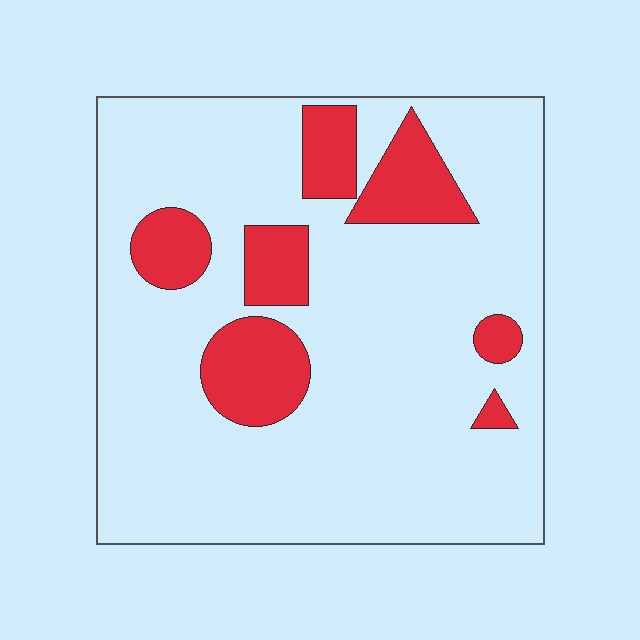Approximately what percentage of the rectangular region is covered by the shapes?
Approximately 20%.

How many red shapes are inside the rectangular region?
7.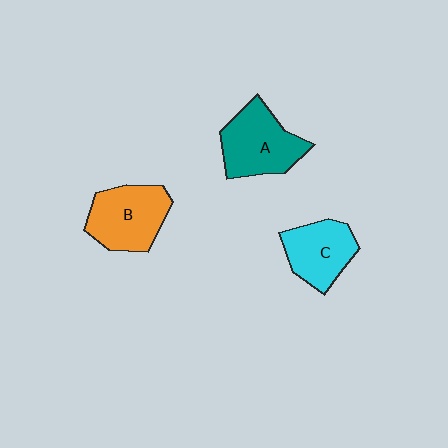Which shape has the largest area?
Shape A (teal).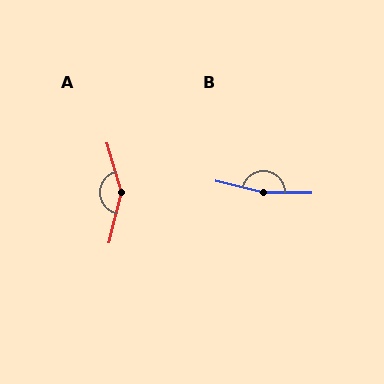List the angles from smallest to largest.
A (150°), B (167°).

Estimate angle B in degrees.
Approximately 167 degrees.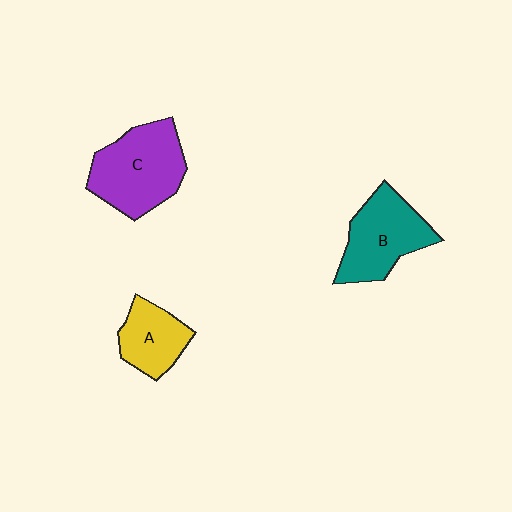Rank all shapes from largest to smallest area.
From largest to smallest: C (purple), B (teal), A (yellow).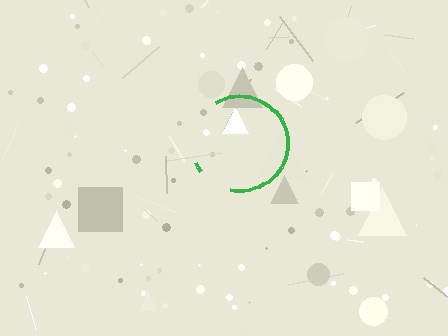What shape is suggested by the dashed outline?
The dashed outline suggests a circle.